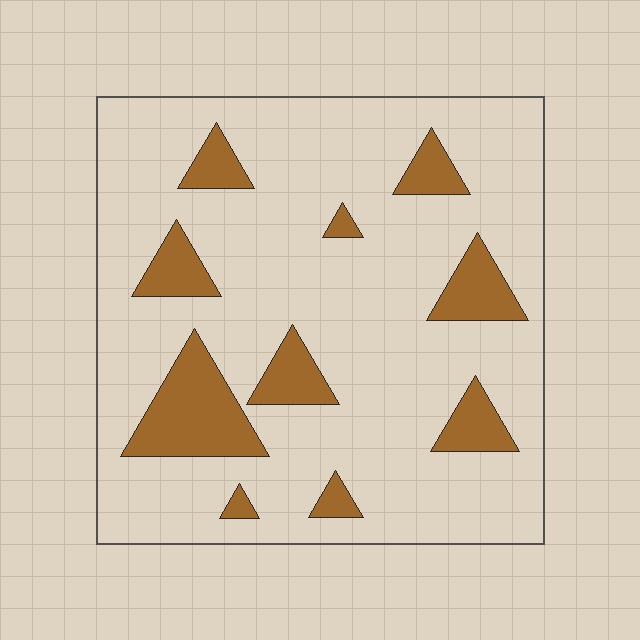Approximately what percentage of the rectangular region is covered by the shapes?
Approximately 15%.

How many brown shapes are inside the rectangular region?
10.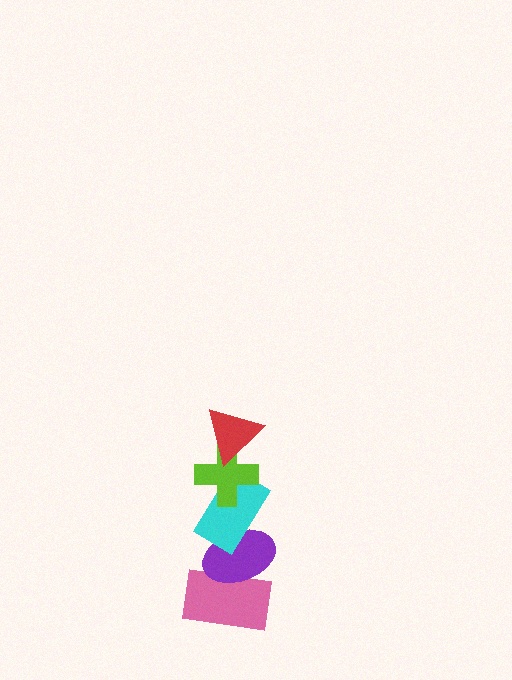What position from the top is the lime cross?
The lime cross is 2nd from the top.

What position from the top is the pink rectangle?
The pink rectangle is 5th from the top.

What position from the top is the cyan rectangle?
The cyan rectangle is 3rd from the top.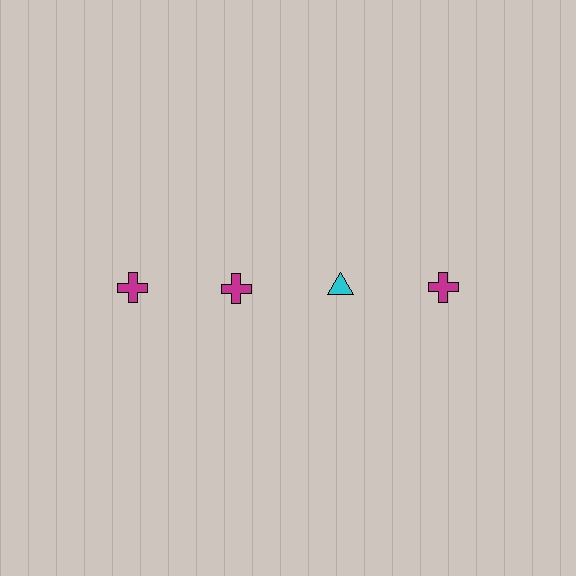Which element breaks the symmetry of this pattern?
The cyan triangle in the top row, center column breaks the symmetry. All other shapes are magenta crosses.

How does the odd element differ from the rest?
It differs in both color (cyan instead of magenta) and shape (triangle instead of cross).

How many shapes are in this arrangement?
There are 4 shapes arranged in a grid pattern.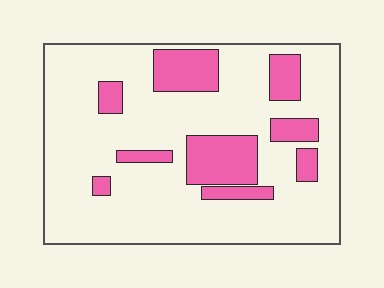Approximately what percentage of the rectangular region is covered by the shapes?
Approximately 20%.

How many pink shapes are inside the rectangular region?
9.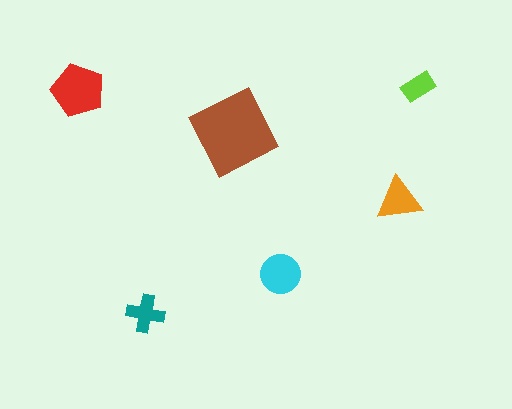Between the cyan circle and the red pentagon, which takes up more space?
The red pentagon.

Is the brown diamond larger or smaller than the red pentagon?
Larger.